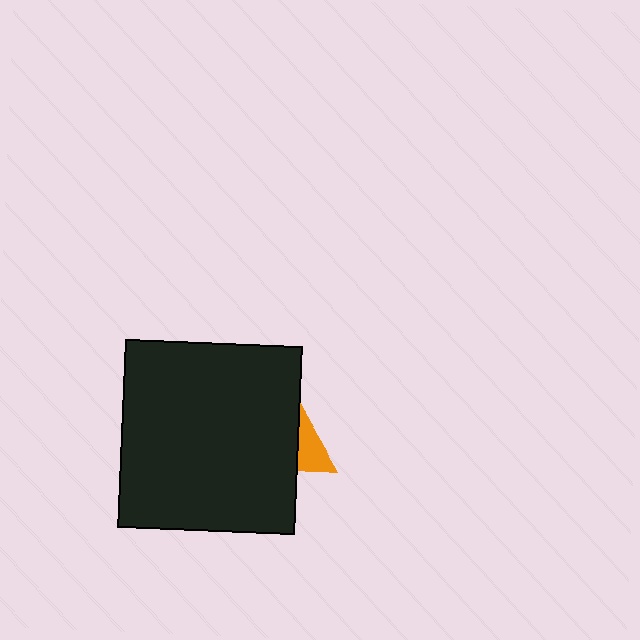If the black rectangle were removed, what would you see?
You would see the complete orange triangle.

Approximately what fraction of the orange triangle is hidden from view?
Roughly 62% of the orange triangle is hidden behind the black rectangle.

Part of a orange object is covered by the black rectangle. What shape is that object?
It is a triangle.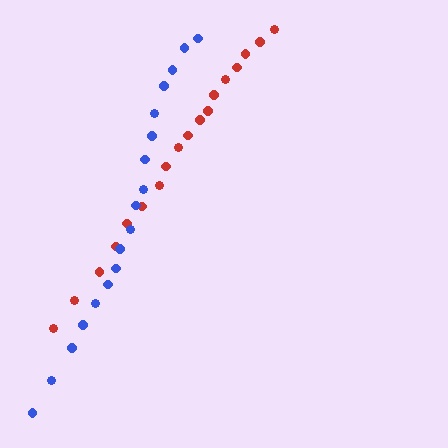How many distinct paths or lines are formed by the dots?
There are 2 distinct paths.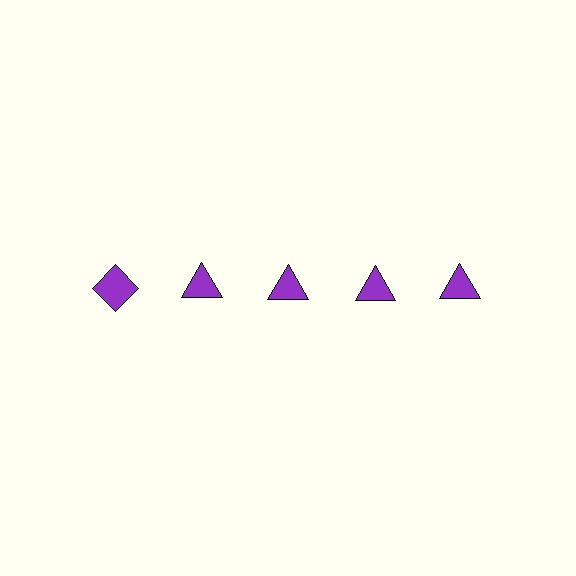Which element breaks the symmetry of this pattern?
The purple diamond in the top row, leftmost column breaks the symmetry. All other shapes are purple triangles.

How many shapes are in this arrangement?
There are 5 shapes arranged in a grid pattern.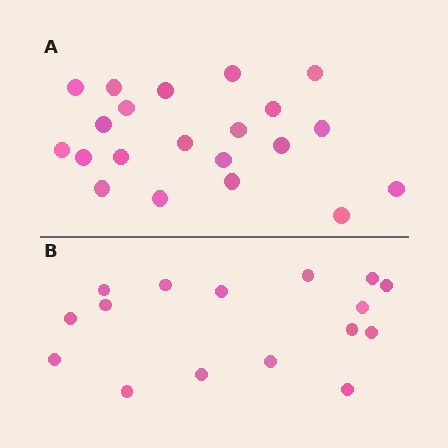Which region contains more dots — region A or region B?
Region A (the top region) has more dots.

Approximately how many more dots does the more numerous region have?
Region A has about 5 more dots than region B.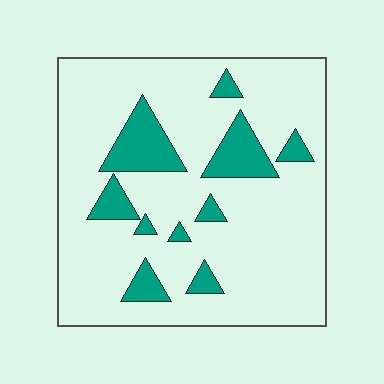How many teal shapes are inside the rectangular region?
10.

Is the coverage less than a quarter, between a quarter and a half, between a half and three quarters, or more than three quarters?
Less than a quarter.